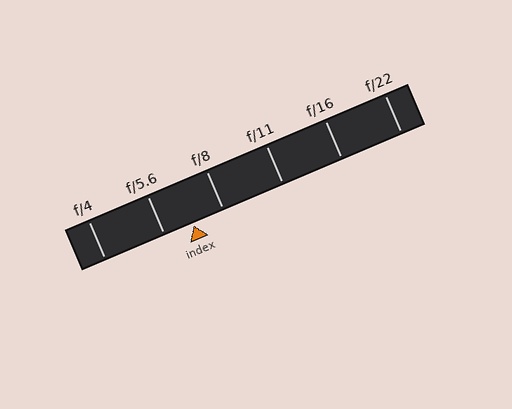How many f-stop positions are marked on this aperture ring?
There are 6 f-stop positions marked.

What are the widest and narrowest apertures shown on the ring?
The widest aperture shown is f/4 and the narrowest is f/22.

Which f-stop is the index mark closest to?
The index mark is closest to f/5.6.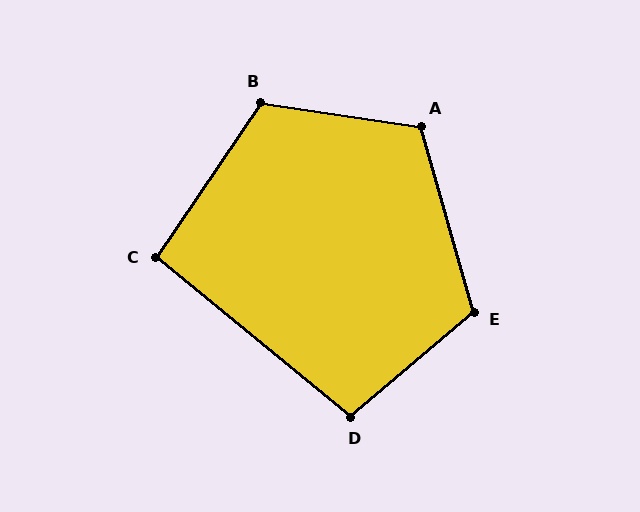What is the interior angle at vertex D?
Approximately 100 degrees (obtuse).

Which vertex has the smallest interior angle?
C, at approximately 95 degrees.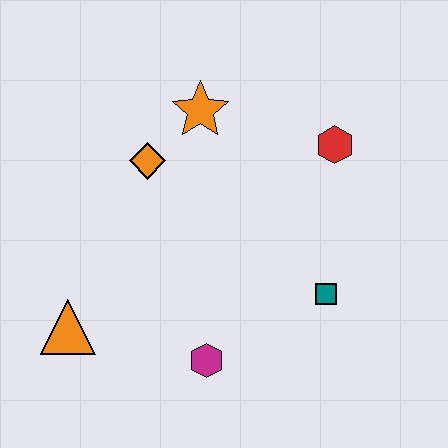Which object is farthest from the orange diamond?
The teal square is farthest from the orange diamond.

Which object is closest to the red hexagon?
The orange star is closest to the red hexagon.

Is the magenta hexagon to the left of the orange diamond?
No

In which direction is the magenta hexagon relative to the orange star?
The magenta hexagon is below the orange star.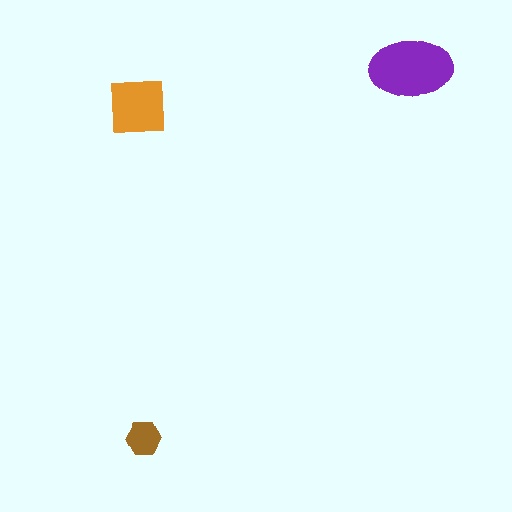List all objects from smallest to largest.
The brown hexagon, the orange square, the purple ellipse.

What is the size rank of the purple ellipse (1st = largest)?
1st.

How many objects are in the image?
There are 3 objects in the image.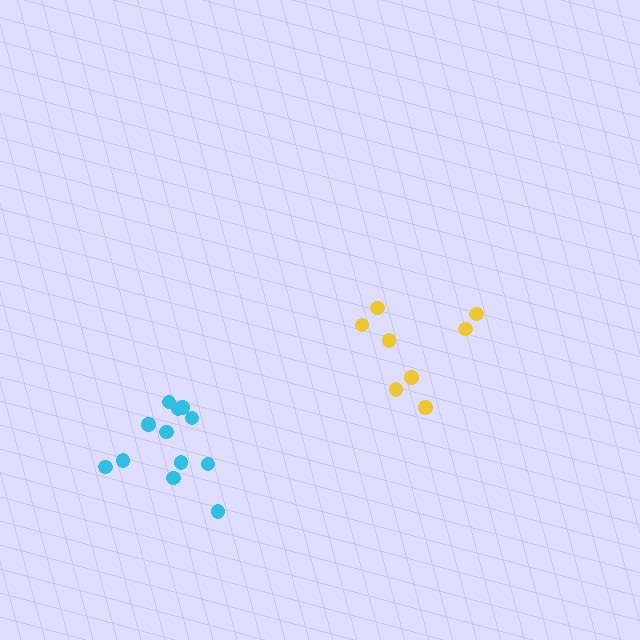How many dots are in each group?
Group 1: 8 dots, Group 2: 12 dots (20 total).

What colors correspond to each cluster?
The clusters are colored: yellow, cyan.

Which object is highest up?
The yellow cluster is topmost.